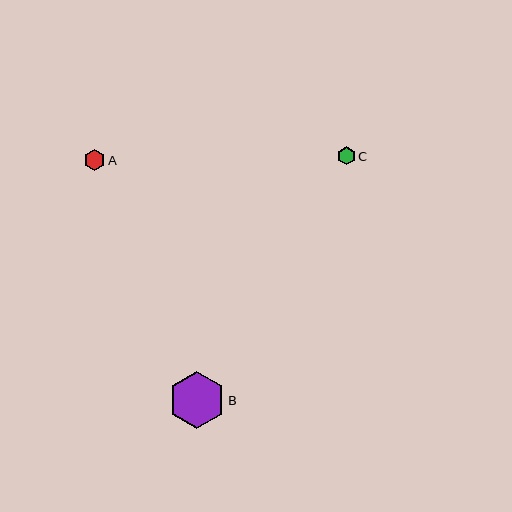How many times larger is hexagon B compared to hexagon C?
Hexagon B is approximately 3.2 times the size of hexagon C.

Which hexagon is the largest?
Hexagon B is the largest with a size of approximately 57 pixels.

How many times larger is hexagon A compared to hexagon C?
Hexagon A is approximately 1.2 times the size of hexagon C.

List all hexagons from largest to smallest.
From largest to smallest: B, A, C.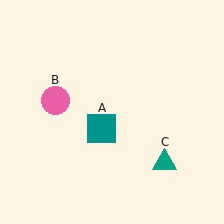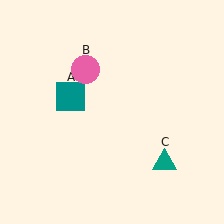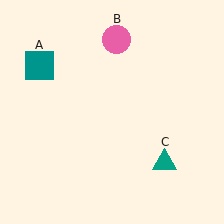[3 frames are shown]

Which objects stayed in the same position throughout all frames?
Teal triangle (object C) remained stationary.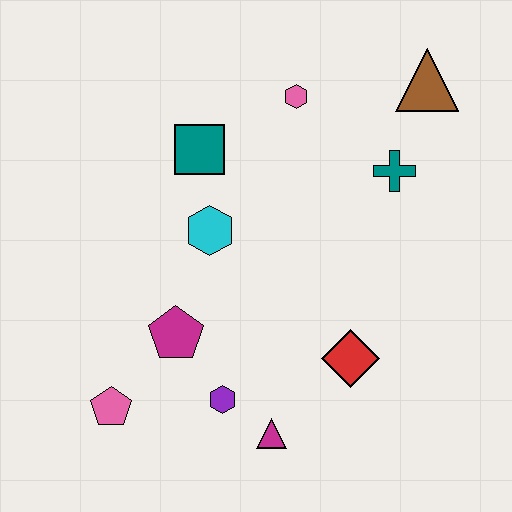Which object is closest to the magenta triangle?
The purple hexagon is closest to the magenta triangle.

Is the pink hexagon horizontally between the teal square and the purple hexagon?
No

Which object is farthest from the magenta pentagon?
The brown triangle is farthest from the magenta pentagon.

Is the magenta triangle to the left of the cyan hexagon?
No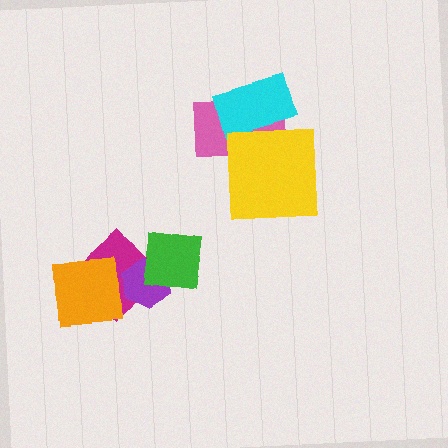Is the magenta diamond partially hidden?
Yes, it is partially covered by another shape.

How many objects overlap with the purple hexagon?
3 objects overlap with the purple hexagon.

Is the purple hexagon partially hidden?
Yes, it is partially covered by another shape.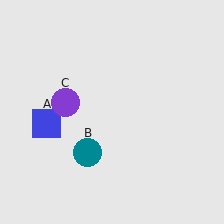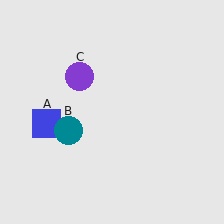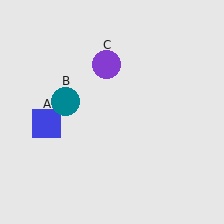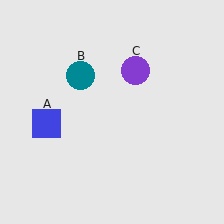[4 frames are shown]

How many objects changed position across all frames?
2 objects changed position: teal circle (object B), purple circle (object C).